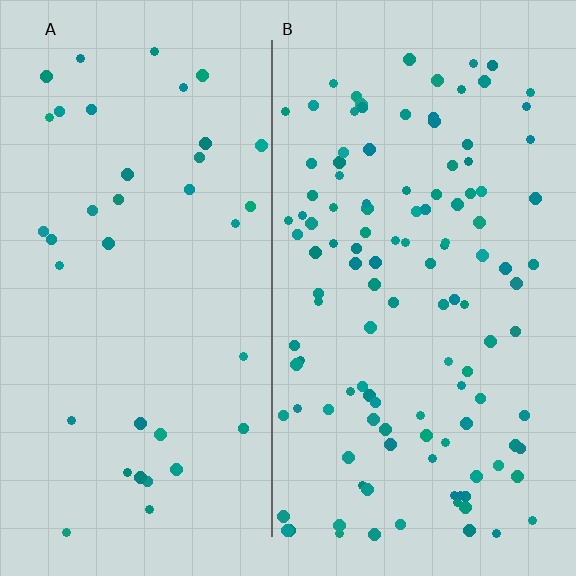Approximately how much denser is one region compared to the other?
Approximately 3.1× — region B over region A.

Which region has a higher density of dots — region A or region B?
B (the right).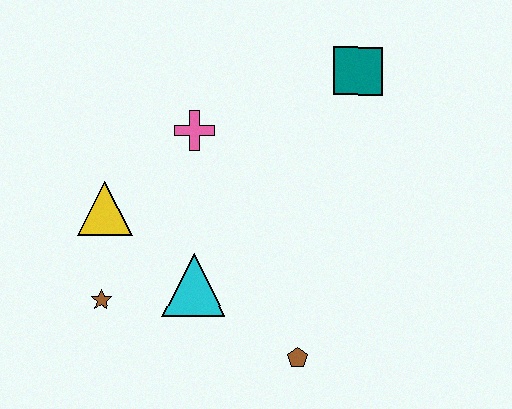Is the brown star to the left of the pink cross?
Yes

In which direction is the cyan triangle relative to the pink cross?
The cyan triangle is below the pink cross.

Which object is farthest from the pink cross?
The brown pentagon is farthest from the pink cross.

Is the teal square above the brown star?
Yes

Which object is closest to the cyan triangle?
The brown star is closest to the cyan triangle.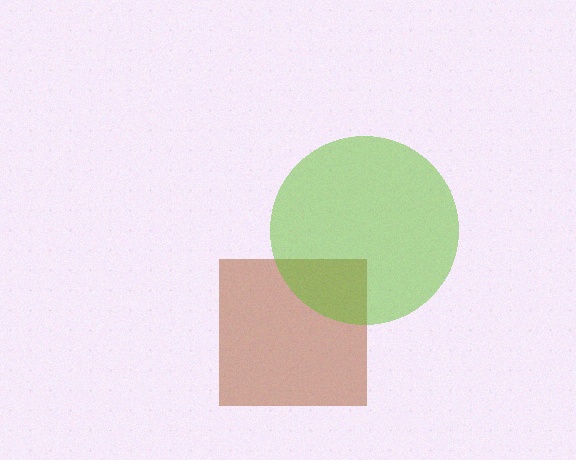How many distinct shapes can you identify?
There are 2 distinct shapes: a brown square, a lime circle.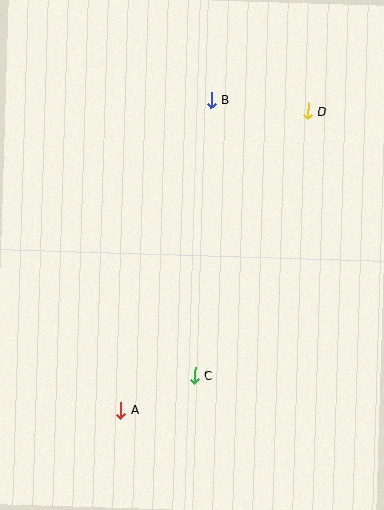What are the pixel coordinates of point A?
Point A is at (121, 410).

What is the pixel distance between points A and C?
The distance between A and C is 82 pixels.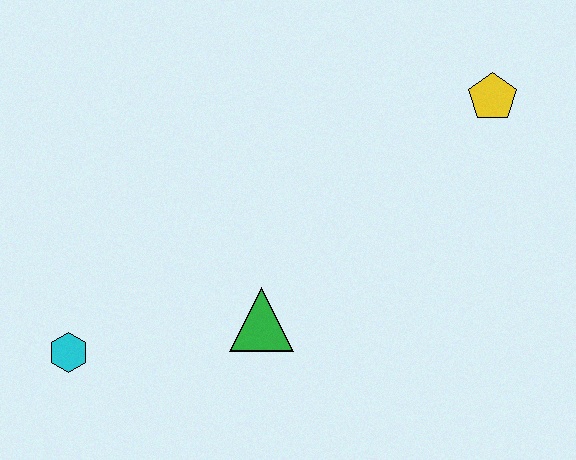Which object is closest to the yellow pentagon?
The green triangle is closest to the yellow pentagon.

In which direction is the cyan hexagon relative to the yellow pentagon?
The cyan hexagon is to the left of the yellow pentagon.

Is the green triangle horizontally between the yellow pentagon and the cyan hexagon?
Yes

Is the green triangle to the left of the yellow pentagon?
Yes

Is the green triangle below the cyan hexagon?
No